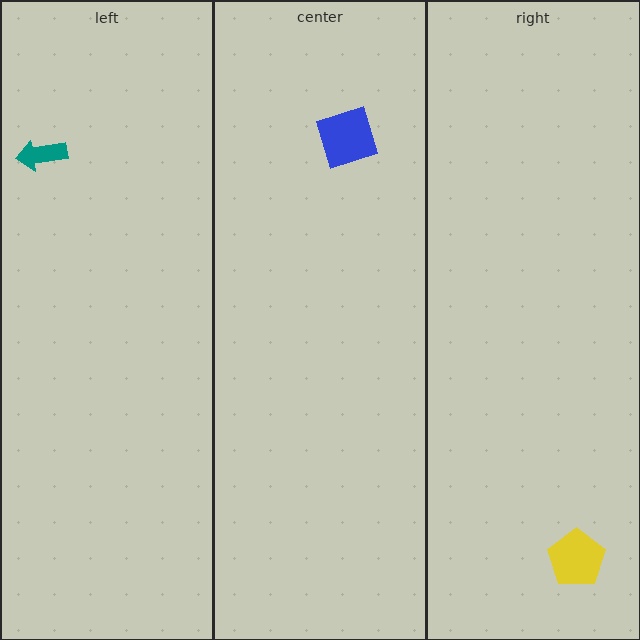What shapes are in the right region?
The yellow pentagon.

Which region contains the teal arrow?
The left region.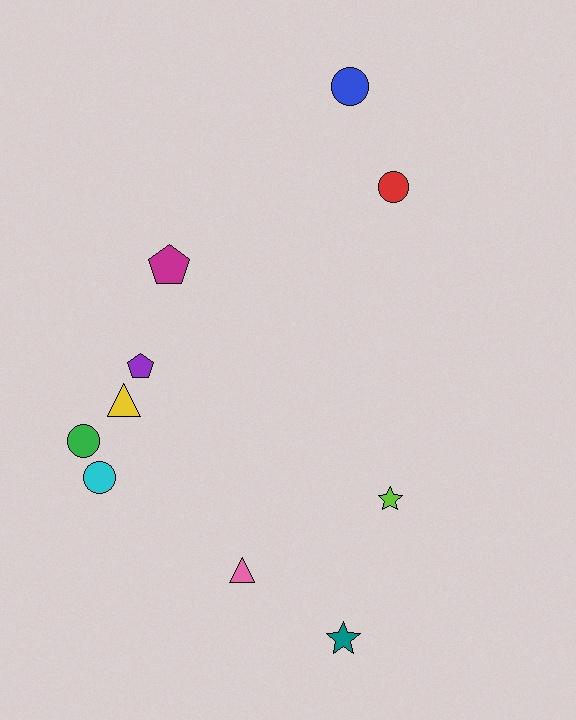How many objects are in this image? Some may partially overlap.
There are 10 objects.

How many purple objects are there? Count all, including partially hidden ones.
There is 1 purple object.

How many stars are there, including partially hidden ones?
There are 2 stars.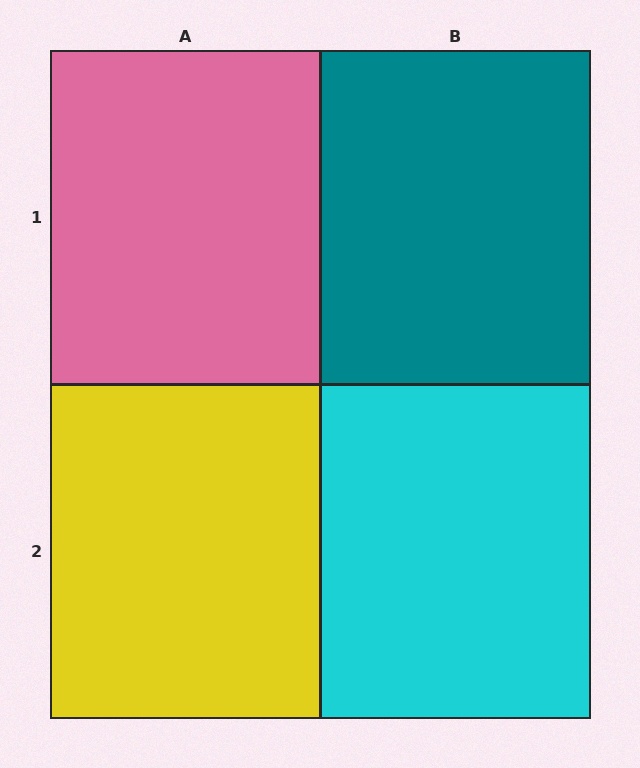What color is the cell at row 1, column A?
Pink.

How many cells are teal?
1 cell is teal.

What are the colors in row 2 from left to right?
Yellow, cyan.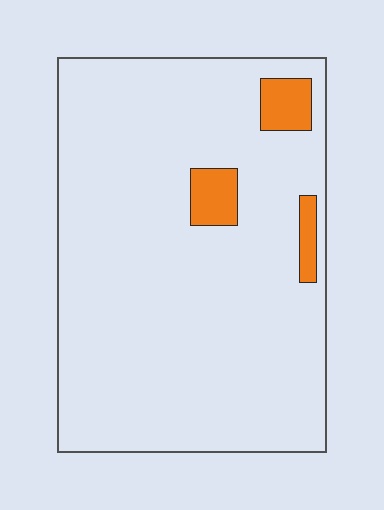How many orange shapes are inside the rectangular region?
3.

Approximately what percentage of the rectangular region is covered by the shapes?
Approximately 5%.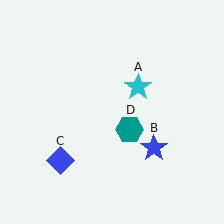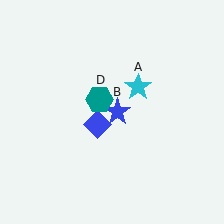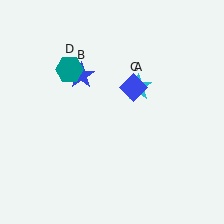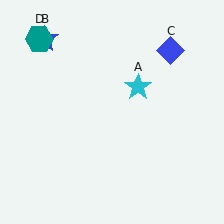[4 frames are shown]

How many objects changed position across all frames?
3 objects changed position: blue star (object B), blue diamond (object C), teal hexagon (object D).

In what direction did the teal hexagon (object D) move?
The teal hexagon (object D) moved up and to the left.